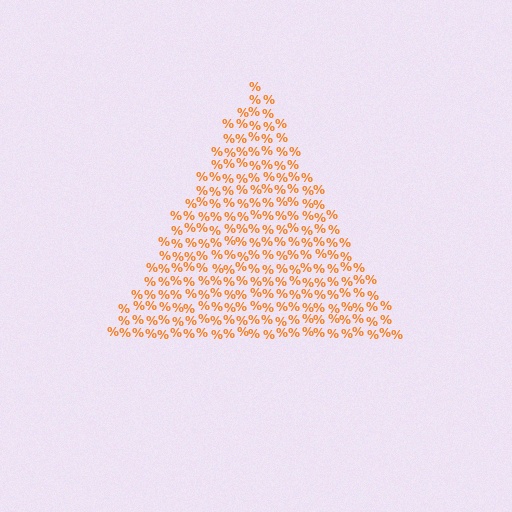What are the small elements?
The small elements are percent signs.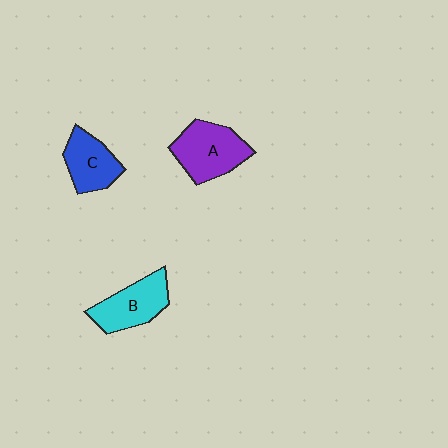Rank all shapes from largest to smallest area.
From largest to smallest: A (purple), B (cyan), C (blue).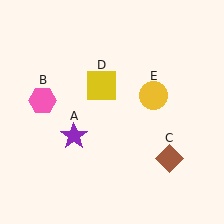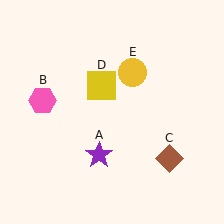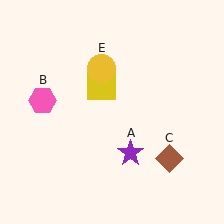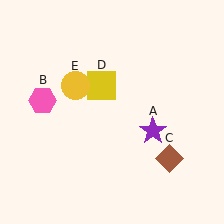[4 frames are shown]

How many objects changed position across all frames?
2 objects changed position: purple star (object A), yellow circle (object E).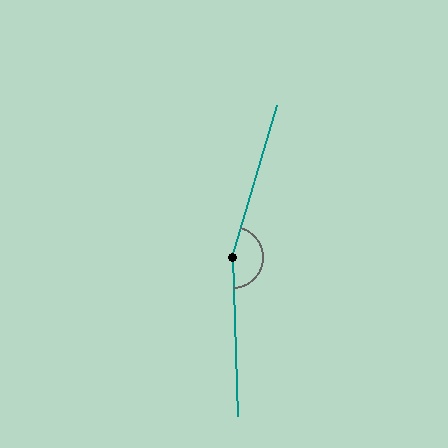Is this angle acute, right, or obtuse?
It is obtuse.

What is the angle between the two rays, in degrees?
Approximately 161 degrees.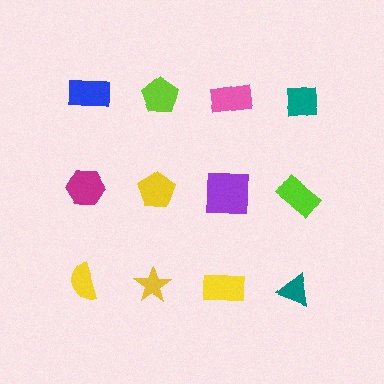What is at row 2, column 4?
A lime rectangle.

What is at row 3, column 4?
A teal triangle.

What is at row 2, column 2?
A yellow pentagon.